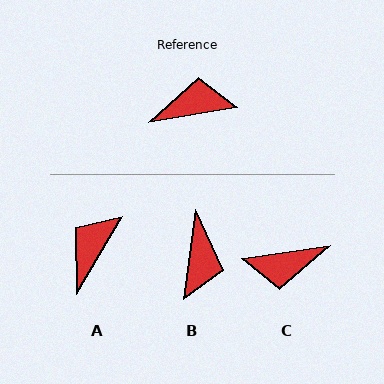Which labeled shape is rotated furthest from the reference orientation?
C, about 179 degrees away.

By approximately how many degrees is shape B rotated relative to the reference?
Approximately 107 degrees clockwise.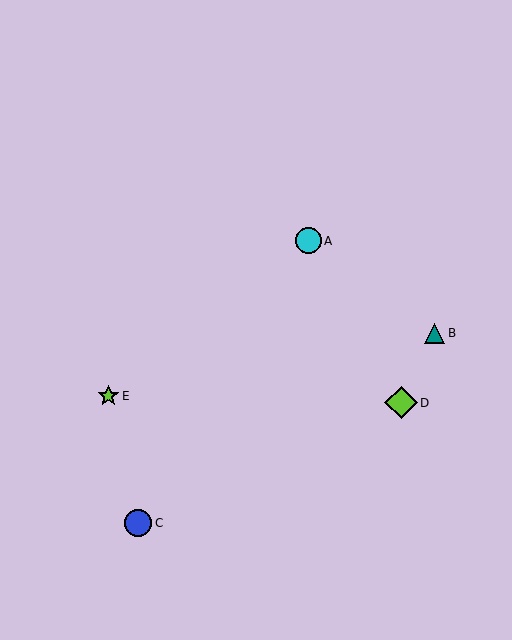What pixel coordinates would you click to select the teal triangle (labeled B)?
Click at (435, 333) to select the teal triangle B.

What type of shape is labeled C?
Shape C is a blue circle.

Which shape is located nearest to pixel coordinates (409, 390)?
The lime diamond (labeled D) at (401, 403) is nearest to that location.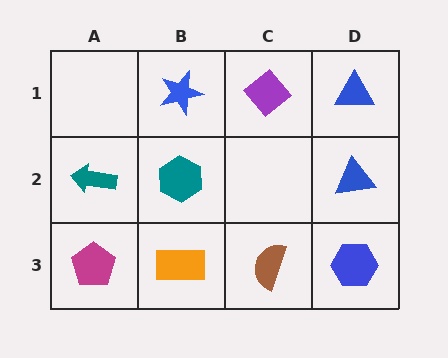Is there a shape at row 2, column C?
No, that cell is empty.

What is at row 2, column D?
A blue triangle.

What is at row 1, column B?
A blue star.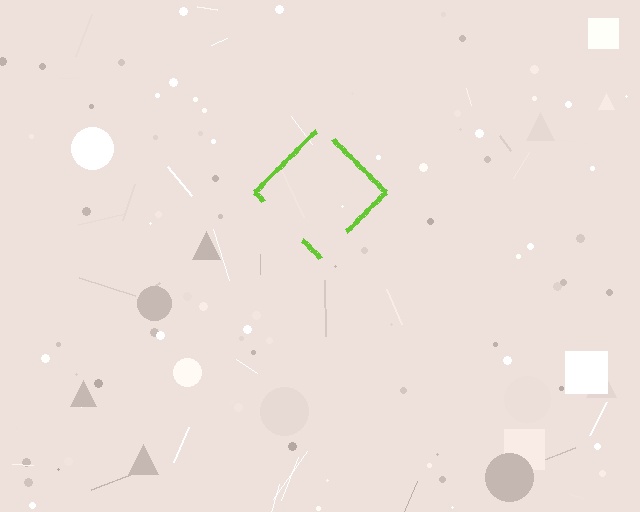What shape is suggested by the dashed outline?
The dashed outline suggests a diamond.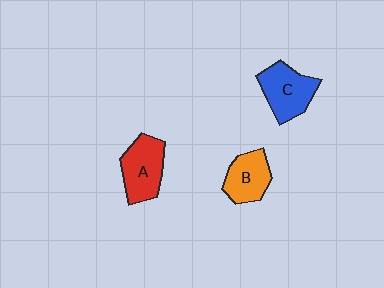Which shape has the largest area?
Shape A (red).